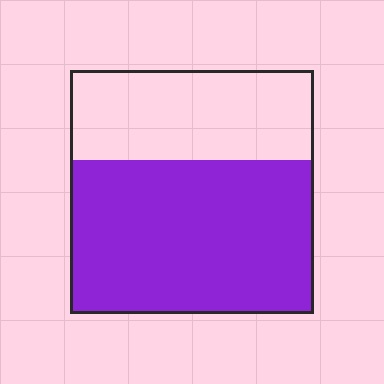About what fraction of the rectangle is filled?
About five eighths (5/8).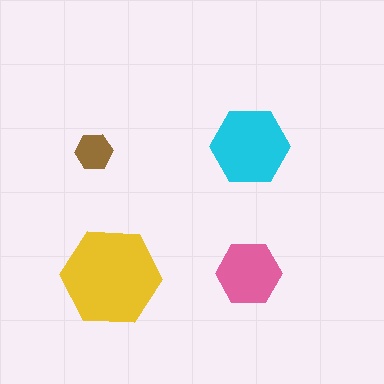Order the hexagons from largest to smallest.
the yellow one, the cyan one, the pink one, the brown one.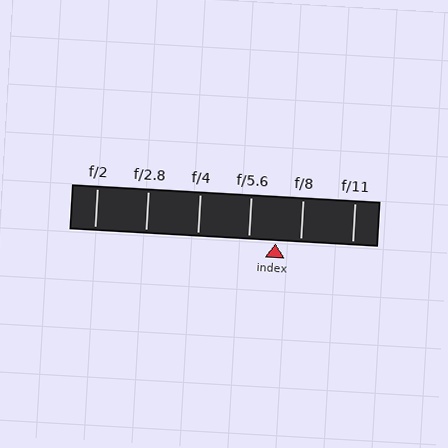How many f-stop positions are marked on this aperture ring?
There are 6 f-stop positions marked.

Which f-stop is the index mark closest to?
The index mark is closest to f/8.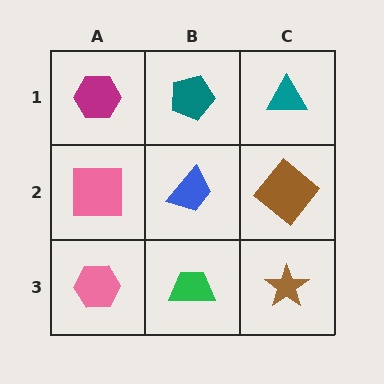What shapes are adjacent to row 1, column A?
A pink square (row 2, column A), a teal pentagon (row 1, column B).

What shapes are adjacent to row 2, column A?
A magenta hexagon (row 1, column A), a pink hexagon (row 3, column A), a blue trapezoid (row 2, column B).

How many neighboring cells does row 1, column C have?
2.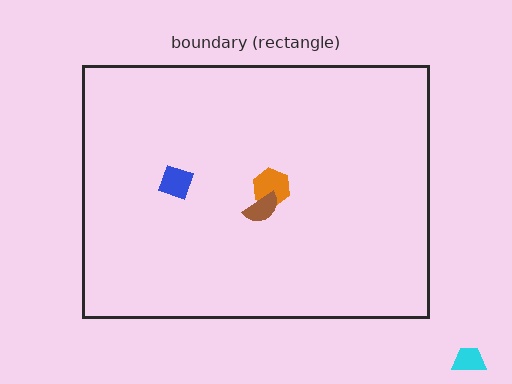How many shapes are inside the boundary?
3 inside, 1 outside.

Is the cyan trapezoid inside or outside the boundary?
Outside.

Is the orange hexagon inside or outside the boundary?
Inside.